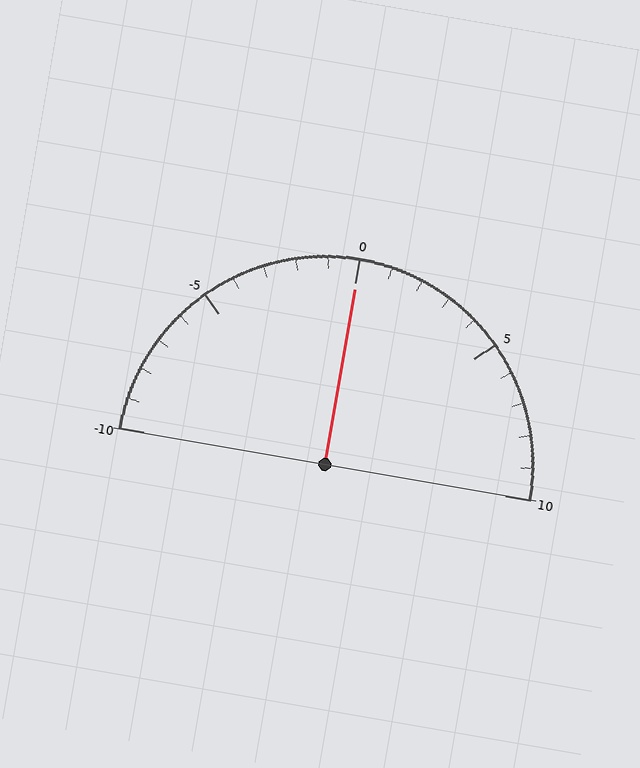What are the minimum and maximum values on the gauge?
The gauge ranges from -10 to 10.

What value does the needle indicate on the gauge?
The needle indicates approximately 0.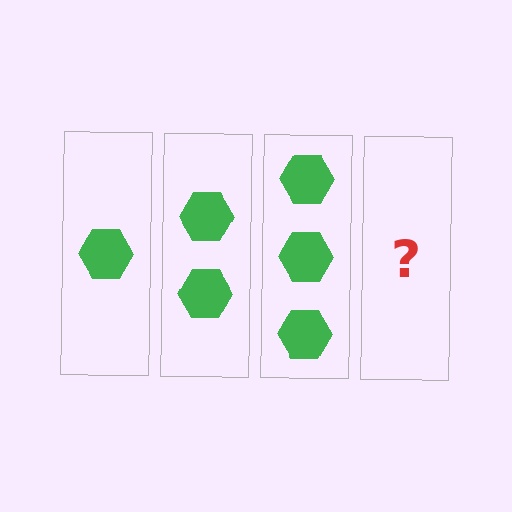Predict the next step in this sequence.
The next step is 4 hexagons.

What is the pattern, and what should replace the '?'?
The pattern is that each step adds one more hexagon. The '?' should be 4 hexagons.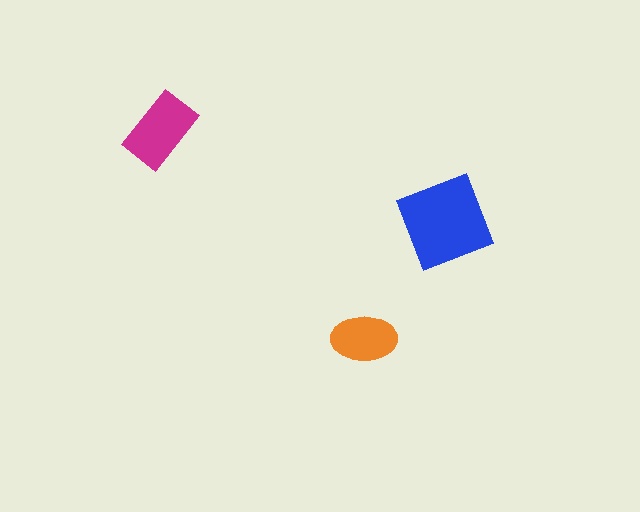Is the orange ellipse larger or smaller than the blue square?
Smaller.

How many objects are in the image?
There are 3 objects in the image.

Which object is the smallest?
The orange ellipse.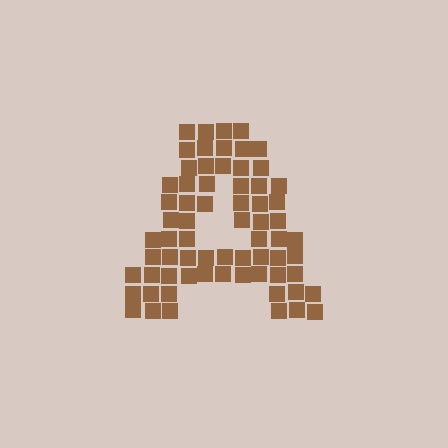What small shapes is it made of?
It is made of small squares.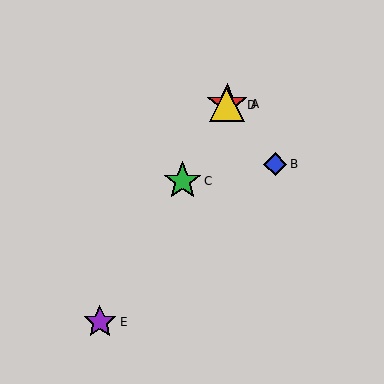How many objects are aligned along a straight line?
4 objects (A, C, D, E) are aligned along a straight line.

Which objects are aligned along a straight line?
Objects A, C, D, E are aligned along a straight line.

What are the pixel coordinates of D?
Object D is at (227, 105).